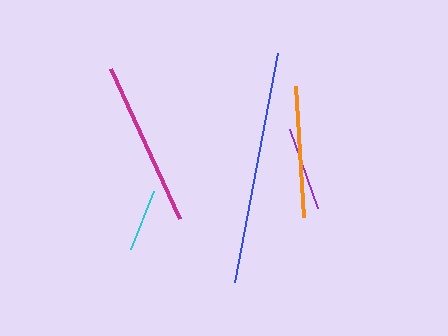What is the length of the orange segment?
The orange segment is approximately 131 pixels long.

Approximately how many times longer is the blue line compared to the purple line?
The blue line is approximately 2.8 times the length of the purple line.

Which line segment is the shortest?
The cyan line is the shortest at approximately 63 pixels.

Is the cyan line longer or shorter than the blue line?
The blue line is longer than the cyan line.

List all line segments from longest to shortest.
From longest to shortest: blue, magenta, orange, purple, cyan.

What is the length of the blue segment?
The blue segment is approximately 233 pixels long.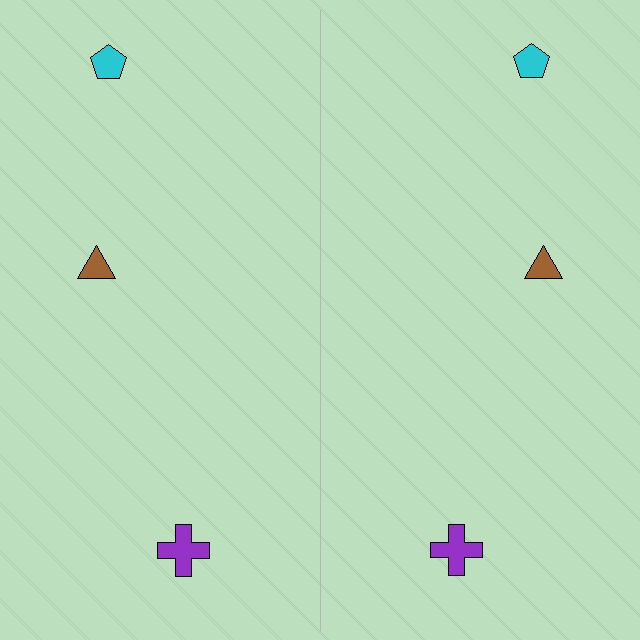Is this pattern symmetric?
Yes, this pattern has bilateral (reflection) symmetry.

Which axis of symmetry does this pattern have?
The pattern has a vertical axis of symmetry running through the center of the image.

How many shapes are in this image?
There are 6 shapes in this image.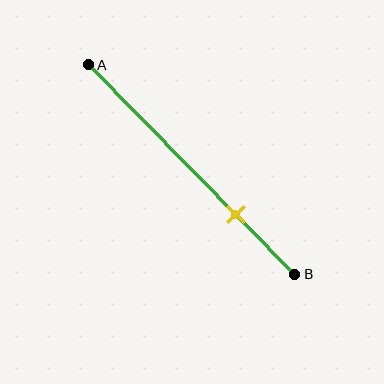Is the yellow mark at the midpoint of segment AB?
No, the mark is at about 70% from A, not at the 50% midpoint.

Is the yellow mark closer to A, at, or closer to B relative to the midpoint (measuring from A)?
The yellow mark is closer to point B than the midpoint of segment AB.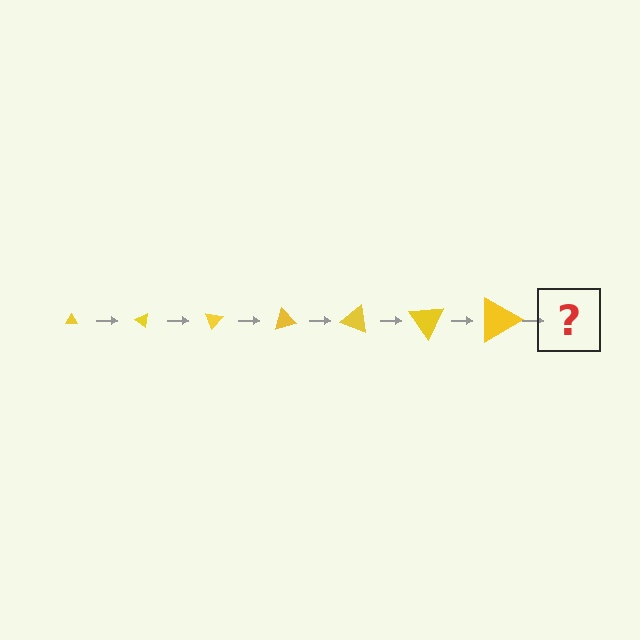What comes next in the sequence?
The next element should be a triangle, larger than the previous one and rotated 245 degrees from the start.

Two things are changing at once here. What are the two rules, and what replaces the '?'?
The two rules are that the triangle grows larger each step and it rotates 35 degrees each step. The '?' should be a triangle, larger than the previous one and rotated 245 degrees from the start.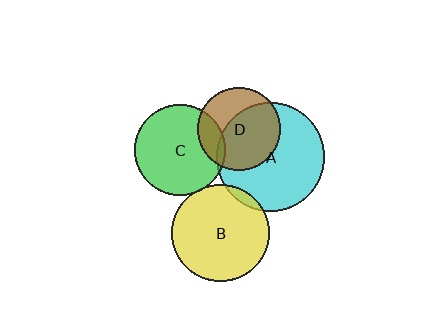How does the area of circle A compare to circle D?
Approximately 1.7 times.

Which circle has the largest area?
Circle A (cyan).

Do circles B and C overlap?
Yes.